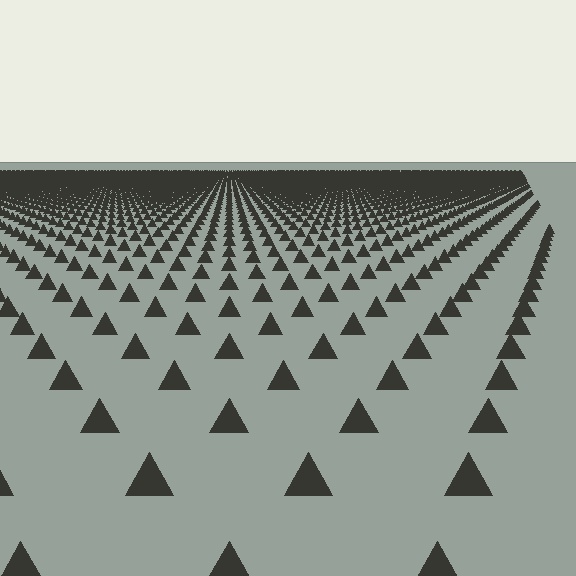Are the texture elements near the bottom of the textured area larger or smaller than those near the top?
Larger. Near the bottom, elements are closer to the viewer and appear at a bigger on-screen size.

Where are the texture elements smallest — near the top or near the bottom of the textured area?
Near the top.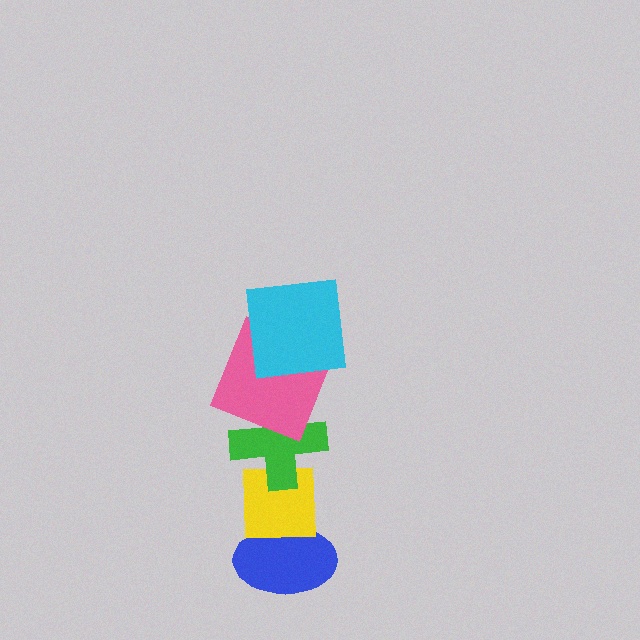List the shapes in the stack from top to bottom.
From top to bottom: the cyan square, the pink square, the green cross, the yellow square, the blue ellipse.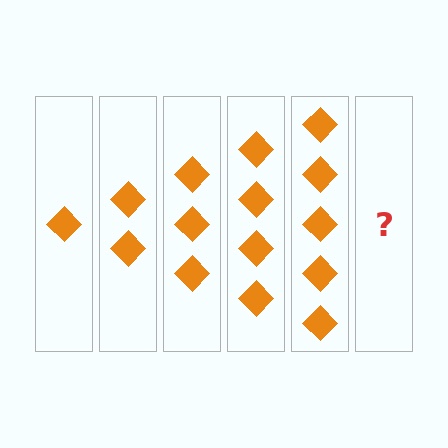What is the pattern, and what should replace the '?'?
The pattern is that each step adds one more diamond. The '?' should be 6 diamonds.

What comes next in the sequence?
The next element should be 6 diamonds.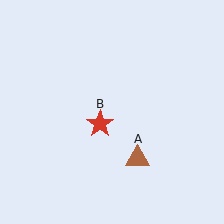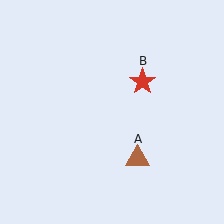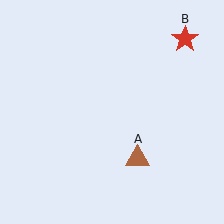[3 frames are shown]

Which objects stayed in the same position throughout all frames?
Brown triangle (object A) remained stationary.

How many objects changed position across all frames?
1 object changed position: red star (object B).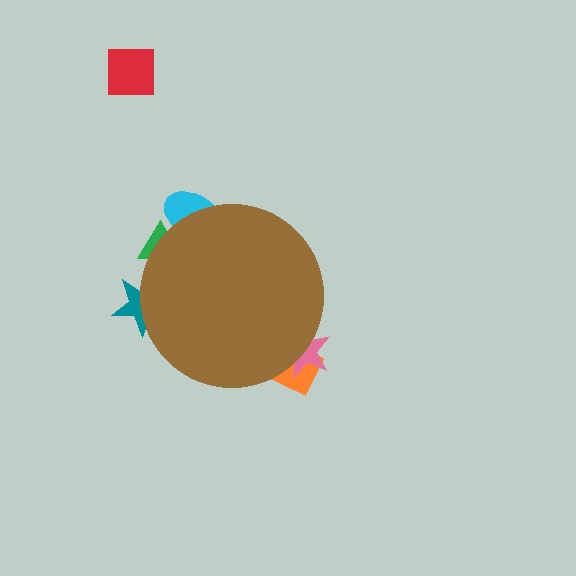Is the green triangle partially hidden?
Yes, the green triangle is partially hidden behind the brown circle.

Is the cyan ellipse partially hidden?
Yes, the cyan ellipse is partially hidden behind the brown circle.